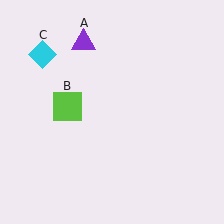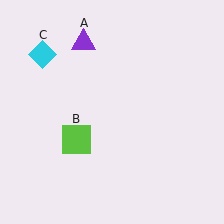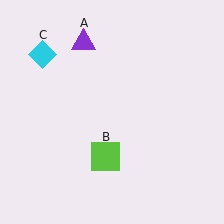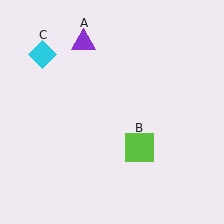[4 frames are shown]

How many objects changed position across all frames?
1 object changed position: lime square (object B).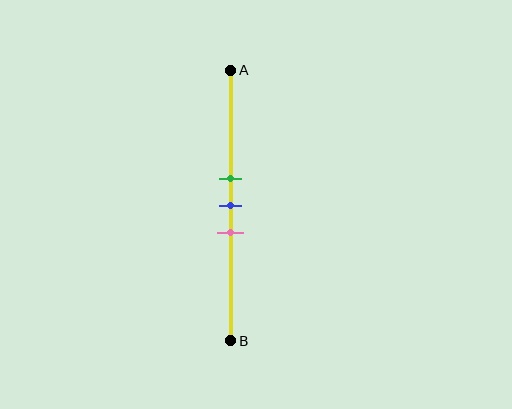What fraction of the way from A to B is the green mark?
The green mark is approximately 40% (0.4) of the way from A to B.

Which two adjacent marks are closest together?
The green and blue marks are the closest adjacent pair.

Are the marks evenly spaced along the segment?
Yes, the marks are approximately evenly spaced.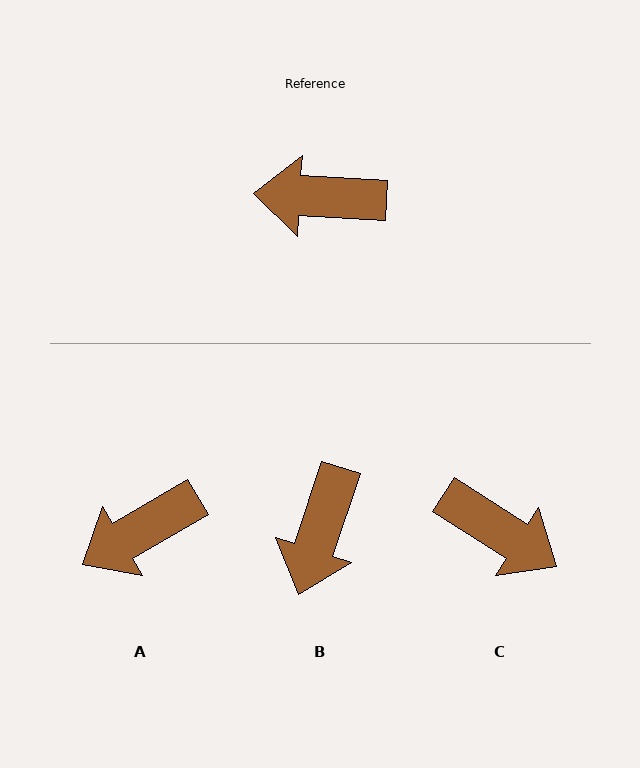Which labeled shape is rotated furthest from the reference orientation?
C, about 151 degrees away.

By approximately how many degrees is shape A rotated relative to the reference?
Approximately 33 degrees counter-clockwise.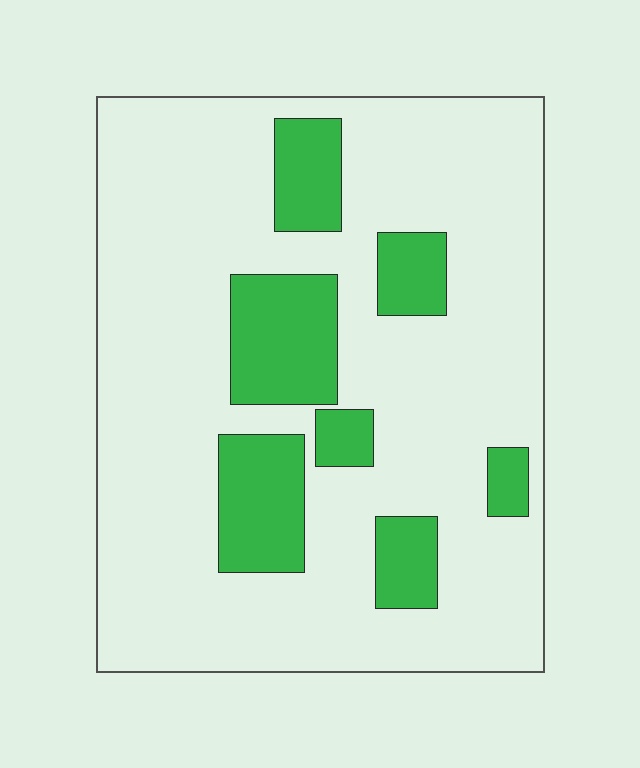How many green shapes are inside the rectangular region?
7.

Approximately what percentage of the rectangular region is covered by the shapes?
Approximately 20%.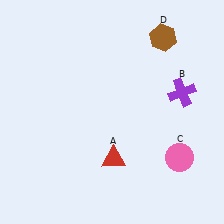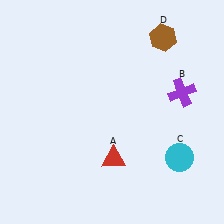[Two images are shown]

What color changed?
The circle (C) changed from pink in Image 1 to cyan in Image 2.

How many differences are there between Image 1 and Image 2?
There is 1 difference between the two images.